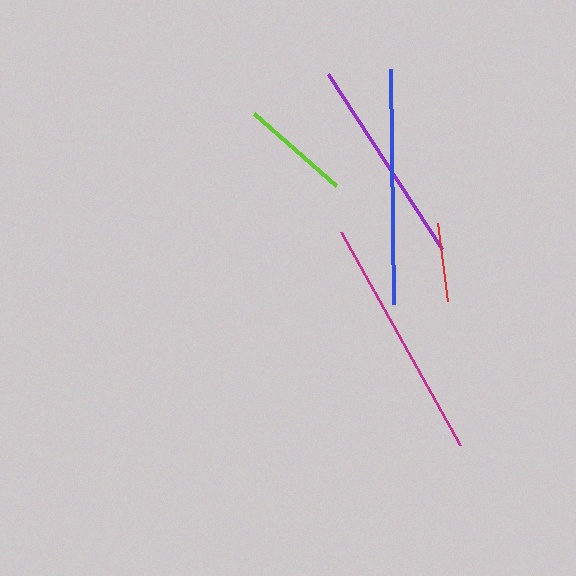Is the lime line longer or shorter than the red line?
The lime line is longer than the red line.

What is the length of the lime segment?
The lime segment is approximately 109 pixels long.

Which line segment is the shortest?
The red line is the shortest at approximately 79 pixels.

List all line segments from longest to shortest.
From longest to shortest: magenta, blue, purple, lime, red.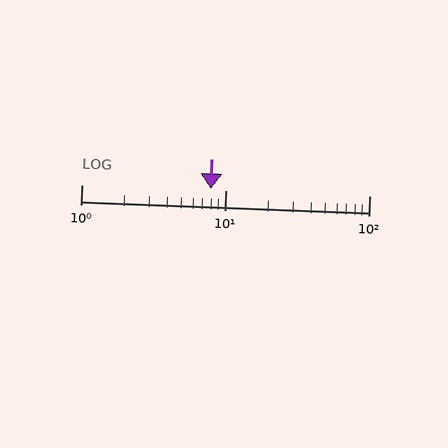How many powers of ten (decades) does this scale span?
The scale spans 2 decades, from 1 to 100.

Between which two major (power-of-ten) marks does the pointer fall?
The pointer is between 1 and 10.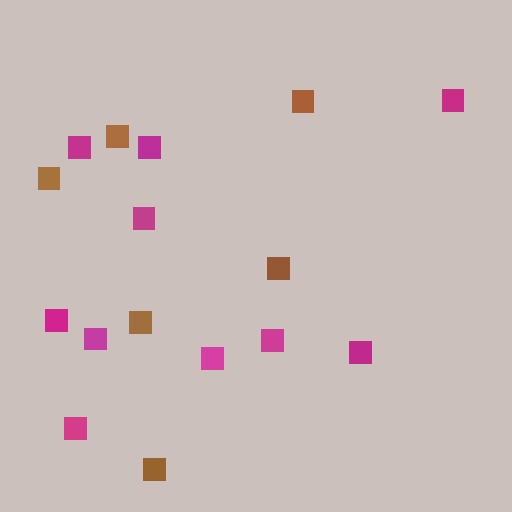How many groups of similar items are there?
There are 2 groups: one group of brown squares (6) and one group of magenta squares (10).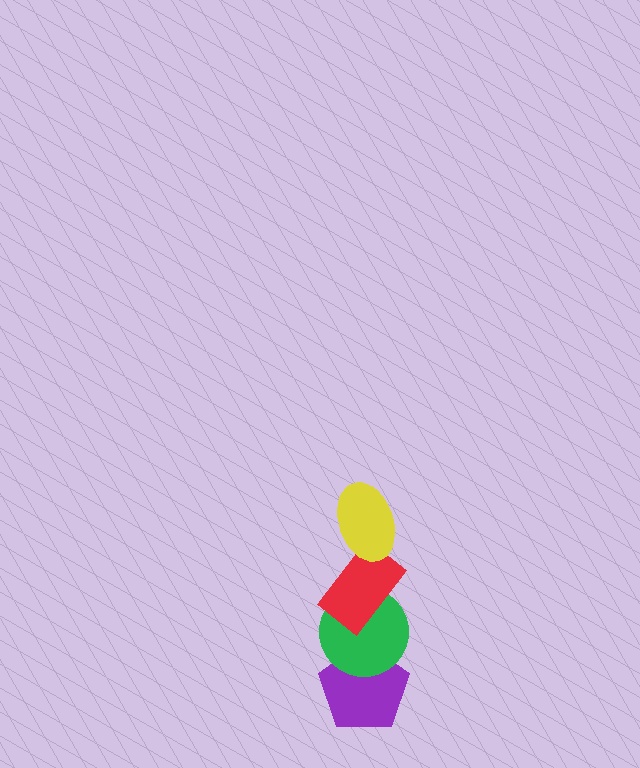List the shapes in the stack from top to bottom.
From top to bottom: the yellow ellipse, the red rectangle, the green circle, the purple pentagon.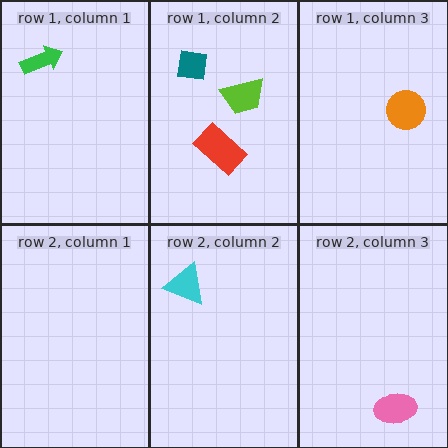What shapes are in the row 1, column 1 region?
The green arrow.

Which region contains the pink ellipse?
The row 2, column 3 region.